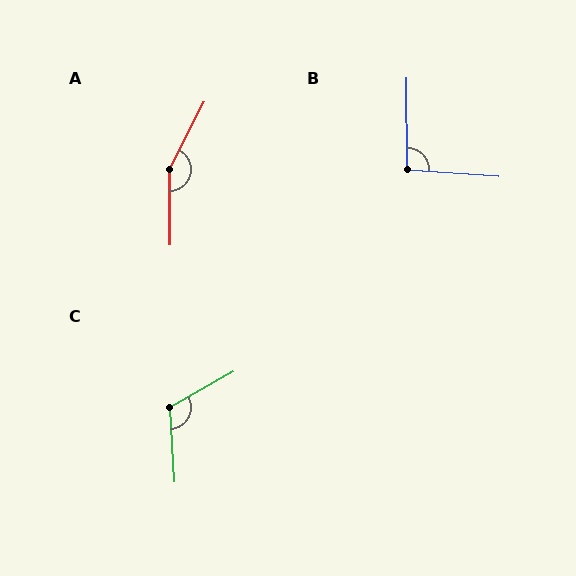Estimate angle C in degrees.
Approximately 116 degrees.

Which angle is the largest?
A, at approximately 153 degrees.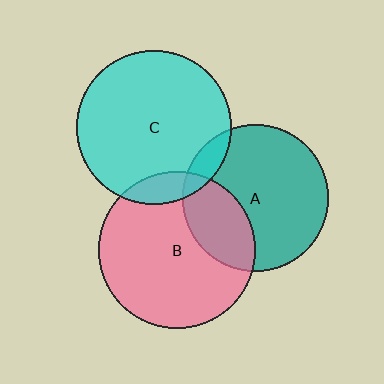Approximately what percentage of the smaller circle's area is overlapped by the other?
Approximately 10%.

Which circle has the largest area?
Circle B (pink).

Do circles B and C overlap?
Yes.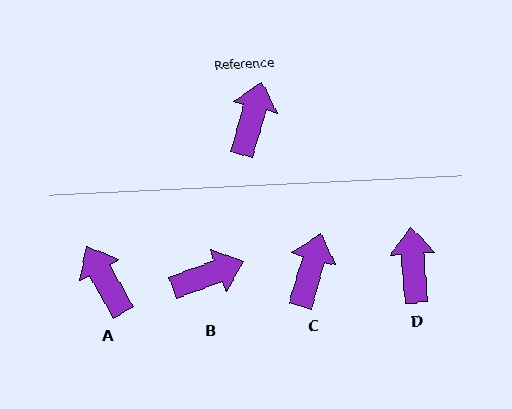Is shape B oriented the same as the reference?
No, it is off by about 54 degrees.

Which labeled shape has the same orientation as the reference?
C.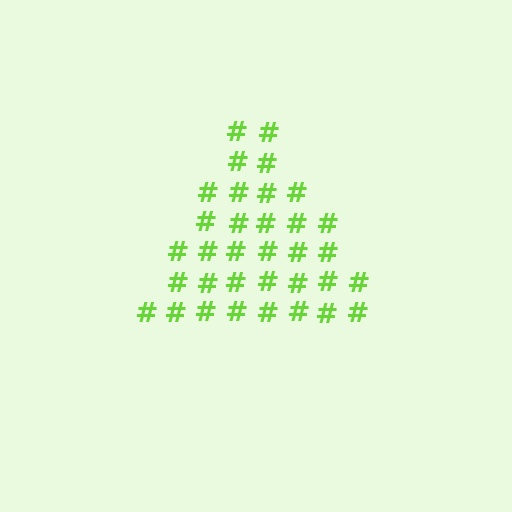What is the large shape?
The large shape is a triangle.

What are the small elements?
The small elements are hash symbols.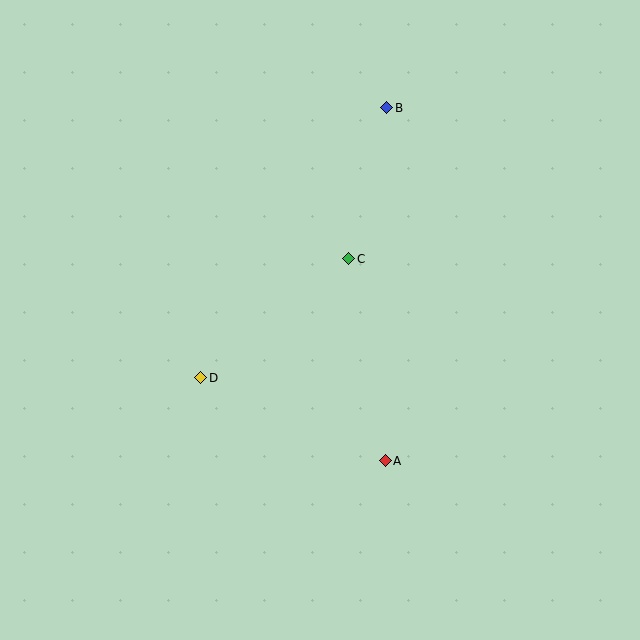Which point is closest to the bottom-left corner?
Point D is closest to the bottom-left corner.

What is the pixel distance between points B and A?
The distance between B and A is 353 pixels.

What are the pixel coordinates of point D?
Point D is at (201, 378).